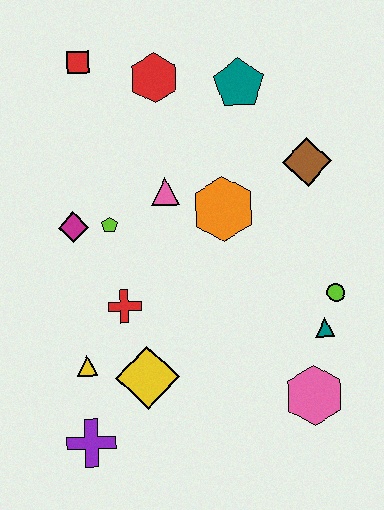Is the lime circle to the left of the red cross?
No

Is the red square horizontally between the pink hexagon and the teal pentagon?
No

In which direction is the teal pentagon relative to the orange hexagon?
The teal pentagon is above the orange hexagon.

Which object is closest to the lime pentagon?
The magenta diamond is closest to the lime pentagon.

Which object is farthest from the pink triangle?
The purple cross is farthest from the pink triangle.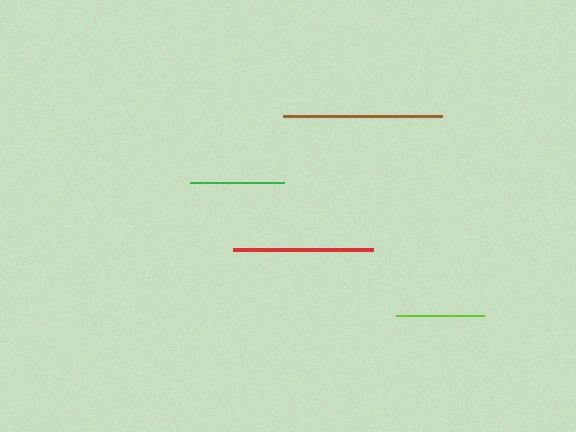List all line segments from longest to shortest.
From longest to shortest: brown, red, green, lime.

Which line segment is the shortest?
The lime line is the shortest at approximately 88 pixels.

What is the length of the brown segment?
The brown segment is approximately 159 pixels long.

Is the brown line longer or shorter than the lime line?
The brown line is longer than the lime line.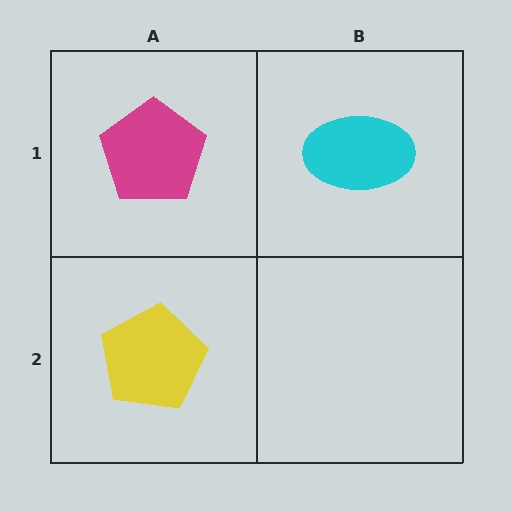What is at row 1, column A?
A magenta pentagon.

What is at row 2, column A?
A yellow pentagon.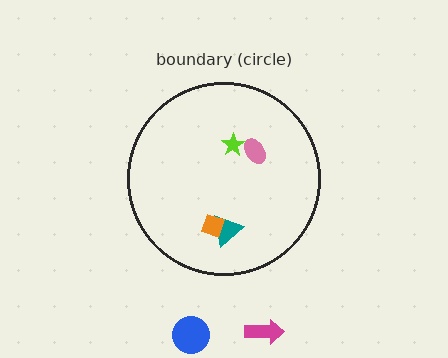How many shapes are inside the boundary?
4 inside, 2 outside.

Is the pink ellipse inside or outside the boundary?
Inside.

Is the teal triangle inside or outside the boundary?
Inside.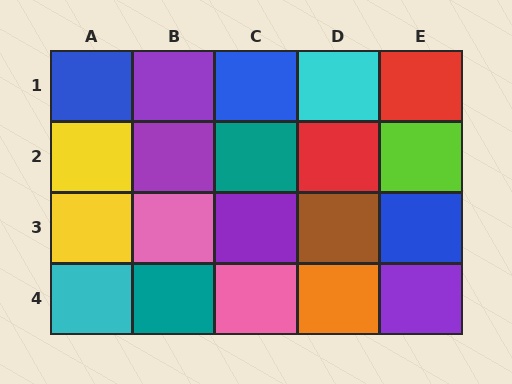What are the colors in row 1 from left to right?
Blue, purple, blue, cyan, red.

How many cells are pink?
2 cells are pink.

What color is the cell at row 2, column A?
Yellow.